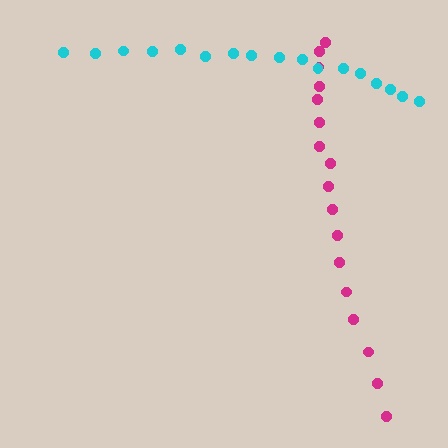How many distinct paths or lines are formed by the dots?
There are 2 distinct paths.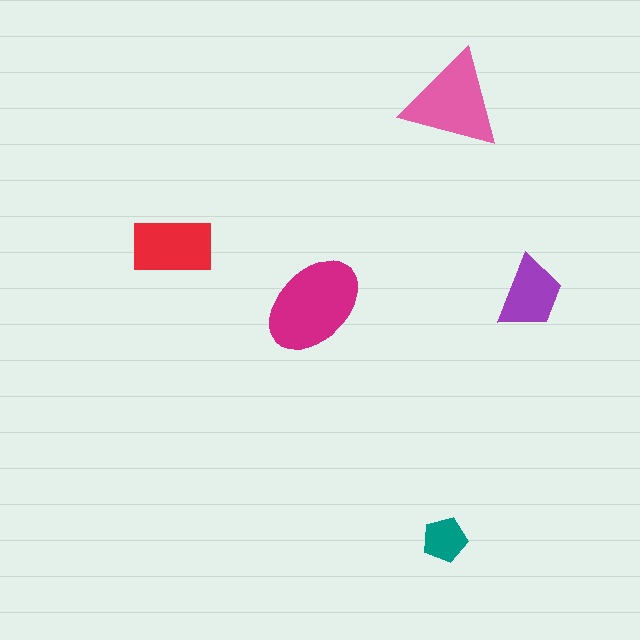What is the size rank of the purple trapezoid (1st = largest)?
4th.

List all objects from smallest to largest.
The teal pentagon, the purple trapezoid, the red rectangle, the pink triangle, the magenta ellipse.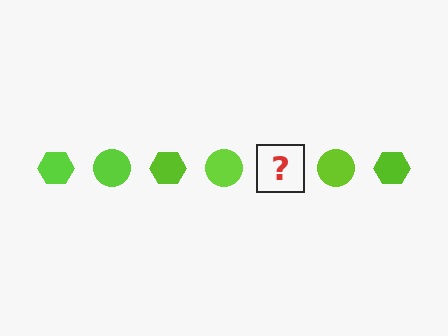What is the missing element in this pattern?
The missing element is a lime hexagon.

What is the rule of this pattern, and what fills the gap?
The rule is that the pattern cycles through hexagon, circle shapes in lime. The gap should be filled with a lime hexagon.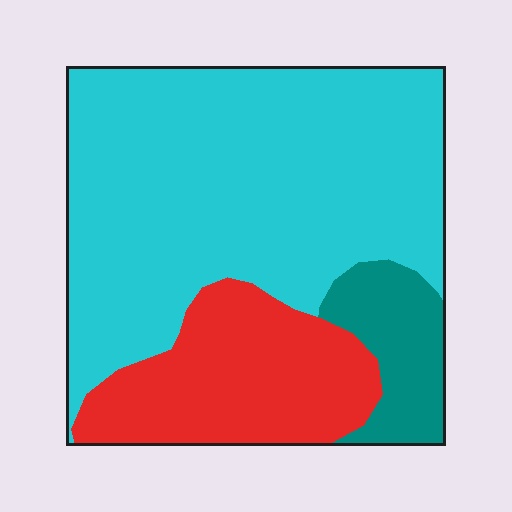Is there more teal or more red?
Red.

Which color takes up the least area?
Teal, at roughly 10%.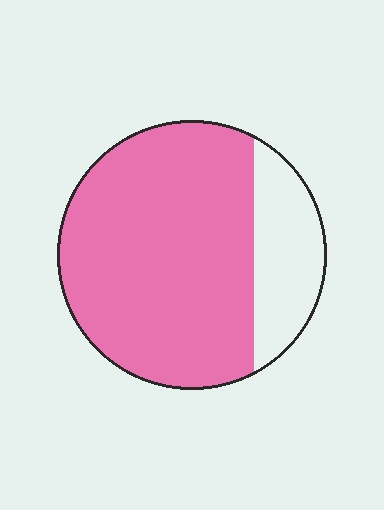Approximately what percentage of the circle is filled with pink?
Approximately 80%.